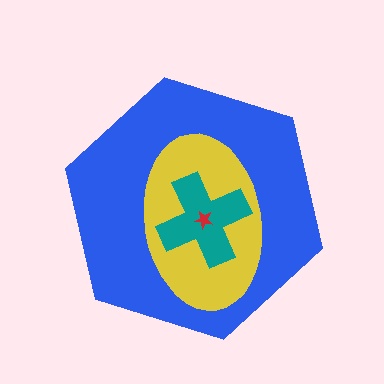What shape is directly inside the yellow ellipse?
The teal cross.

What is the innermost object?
The red star.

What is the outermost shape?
The blue hexagon.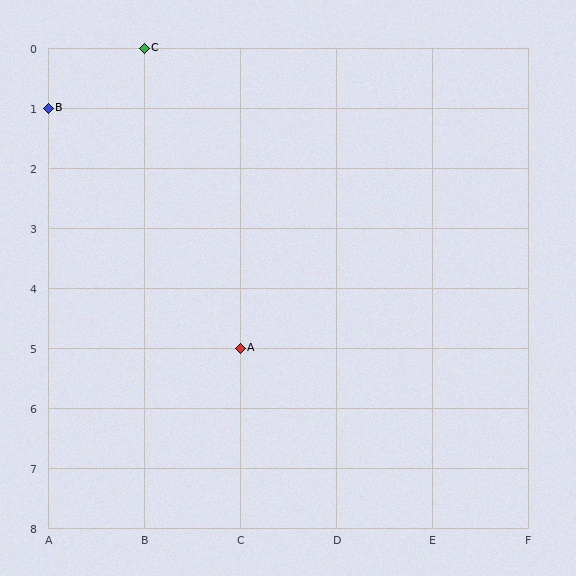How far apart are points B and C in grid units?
Points B and C are 1 column and 1 row apart (about 1.4 grid units diagonally).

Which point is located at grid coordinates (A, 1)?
Point B is at (A, 1).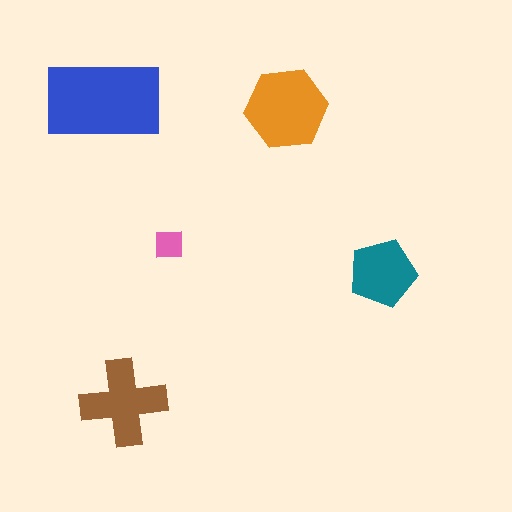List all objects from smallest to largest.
The pink square, the teal pentagon, the brown cross, the orange hexagon, the blue rectangle.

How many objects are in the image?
There are 5 objects in the image.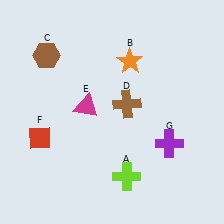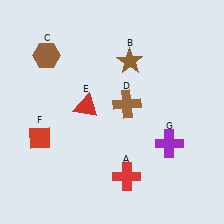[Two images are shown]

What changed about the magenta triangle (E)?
In Image 1, E is magenta. In Image 2, it changed to red.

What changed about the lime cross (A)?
In Image 1, A is lime. In Image 2, it changed to red.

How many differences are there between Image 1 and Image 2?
There are 3 differences between the two images.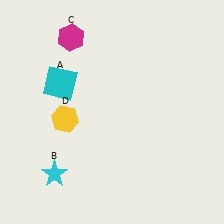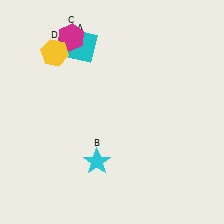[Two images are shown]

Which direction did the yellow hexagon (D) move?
The yellow hexagon (D) moved up.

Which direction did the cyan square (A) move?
The cyan square (A) moved up.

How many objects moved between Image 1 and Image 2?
3 objects moved between the two images.